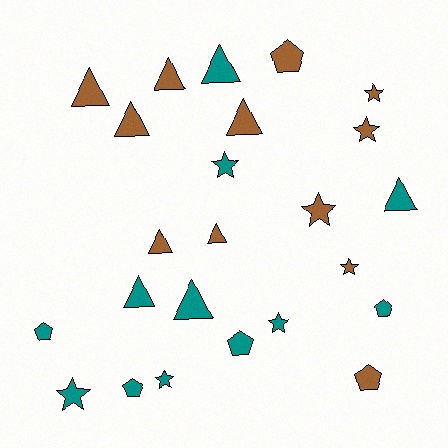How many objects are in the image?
There are 24 objects.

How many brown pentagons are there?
There are 2 brown pentagons.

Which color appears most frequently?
Teal, with 12 objects.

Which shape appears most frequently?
Triangle, with 10 objects.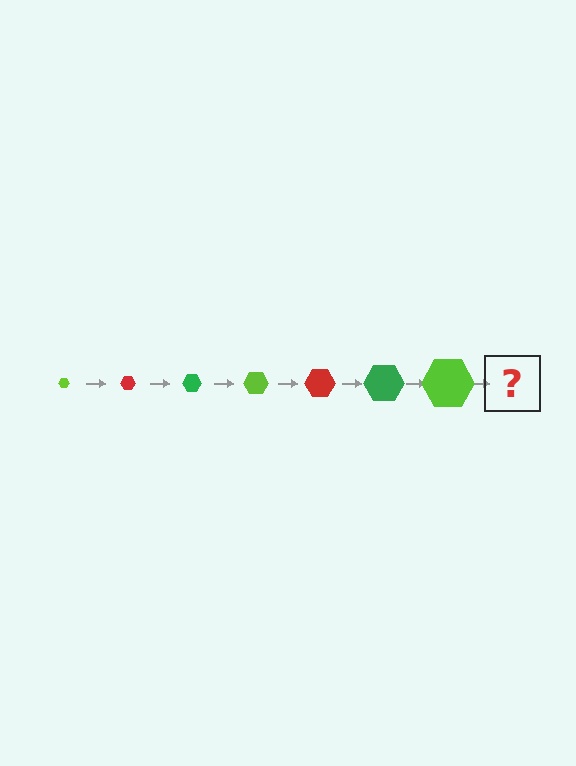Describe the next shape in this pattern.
It should be a red hexagon, larger than the previous one.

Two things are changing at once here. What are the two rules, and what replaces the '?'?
The two rules are that the hexagon grows larger each step and the color cycles through lime, red, and green. The '?' should be a red hexagon, larger than the previous one.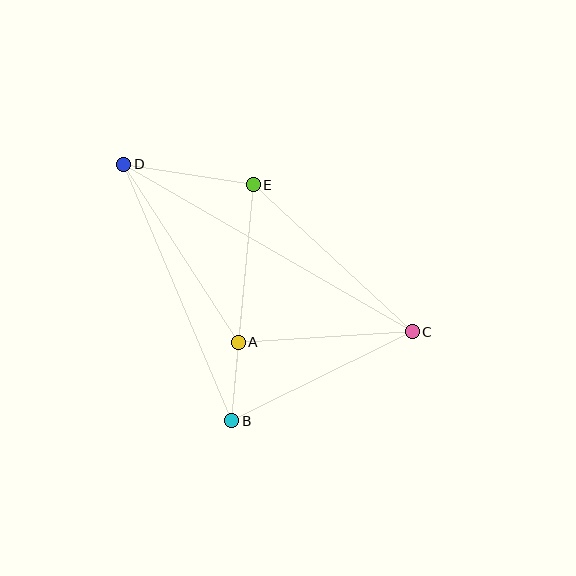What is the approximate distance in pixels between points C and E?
The distance between C and E is approximately 217 pixels.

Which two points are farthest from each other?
Points C and D are farthest from each other.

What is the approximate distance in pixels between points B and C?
The distance between B and C is approximately 201 pixels.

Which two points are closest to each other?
Points A and B are closest to each other.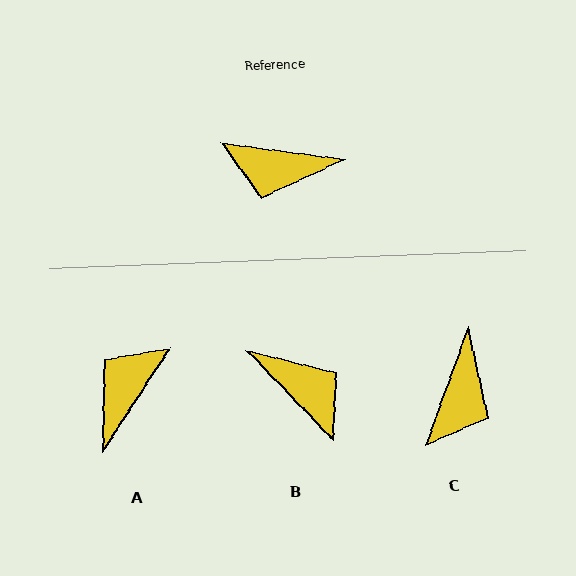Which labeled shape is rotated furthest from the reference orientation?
B, about 141 degrees away.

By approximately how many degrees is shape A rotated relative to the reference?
Approximately 116 degrees clockwise.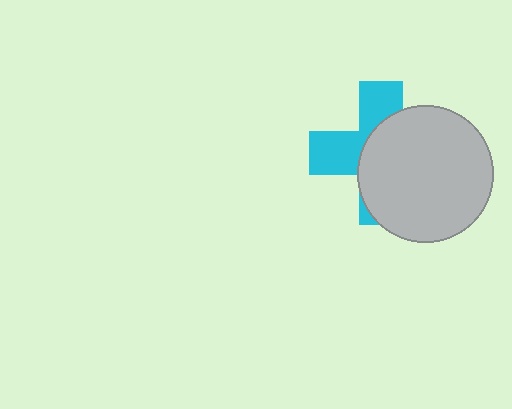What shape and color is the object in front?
The object in front is a light gray circle.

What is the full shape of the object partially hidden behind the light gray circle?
The partially hidden object is a cyan cross.